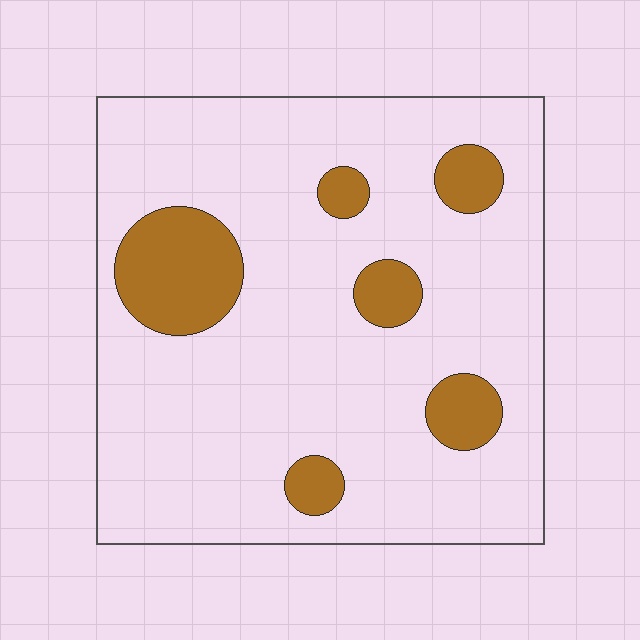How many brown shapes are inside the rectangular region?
6.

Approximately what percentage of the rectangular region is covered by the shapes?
Approximately 15%.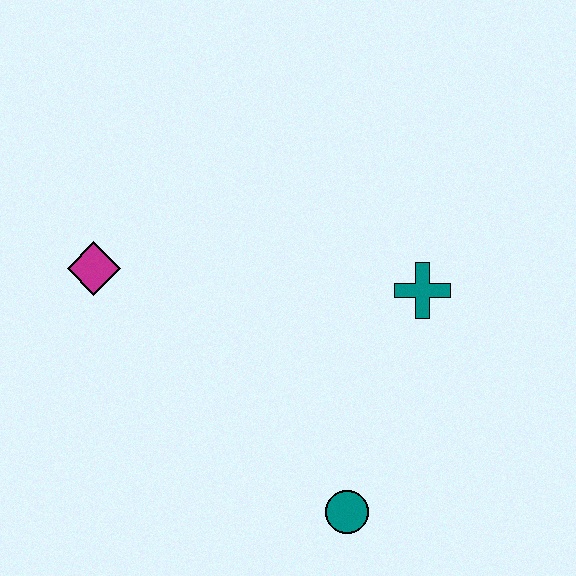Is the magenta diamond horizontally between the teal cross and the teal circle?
No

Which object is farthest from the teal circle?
The magenta diamond is farthest from the teal circle.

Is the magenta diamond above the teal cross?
Yes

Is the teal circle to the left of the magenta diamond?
No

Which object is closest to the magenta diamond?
The teal cross is closest to the magenta diamond.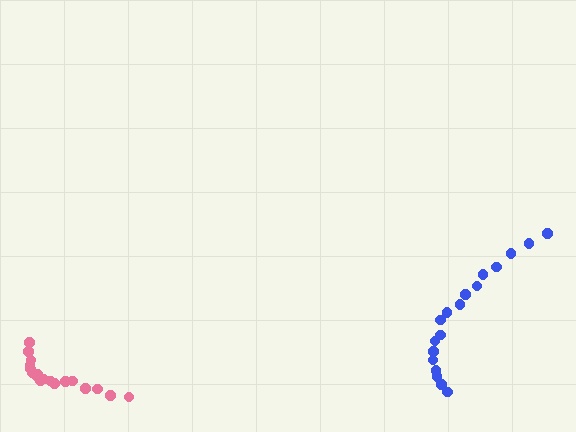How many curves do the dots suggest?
There are 2 distinct paths.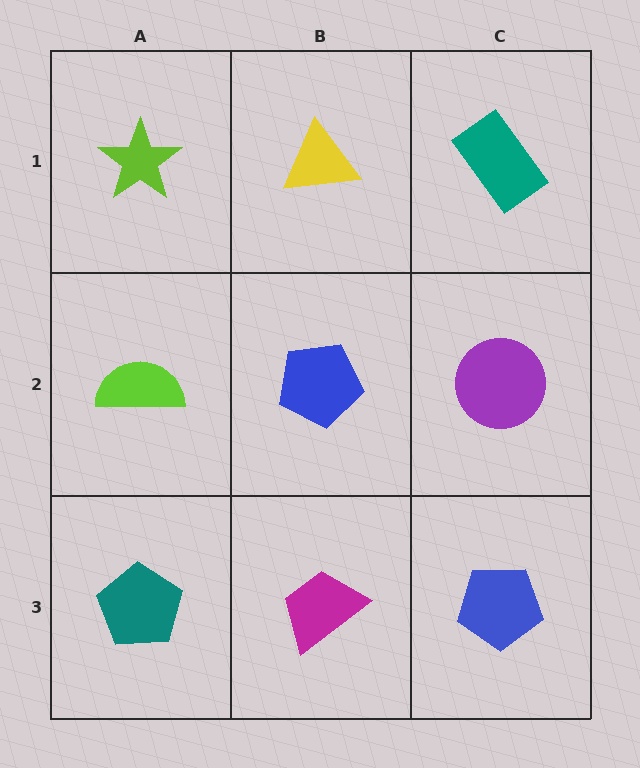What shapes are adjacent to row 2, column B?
A yellow triangle (row 1, column B), a magenta trapezoid (row 3, column B), a lime semicircle (row 2, column A), a purple circle (row 2, column C).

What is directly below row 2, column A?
A teal pentagon.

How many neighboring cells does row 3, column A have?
2.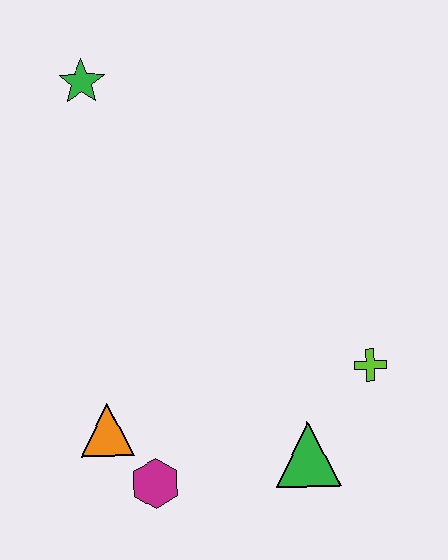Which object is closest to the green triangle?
The lime cross is closest to the green triangle.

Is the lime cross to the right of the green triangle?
Yes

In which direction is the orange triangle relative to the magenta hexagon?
The orange triangle is above the magenta hexagon.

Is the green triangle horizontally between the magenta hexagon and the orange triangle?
No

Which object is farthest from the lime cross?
The green star is farthest from the lime cross.